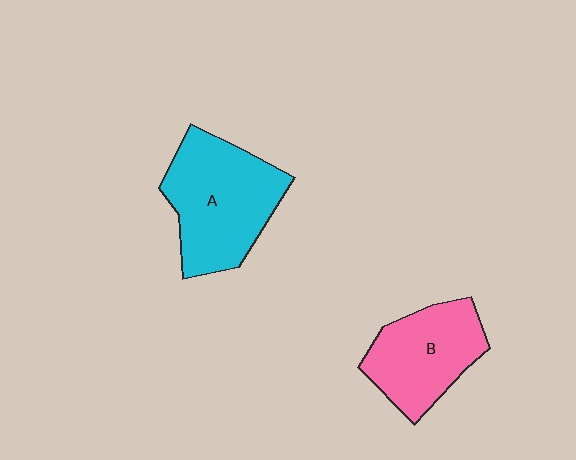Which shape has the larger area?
Shape A (cyan).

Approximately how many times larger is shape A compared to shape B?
Approximately 1.3 times.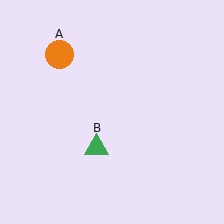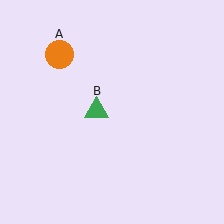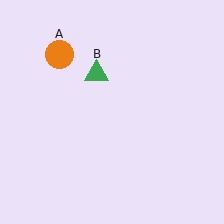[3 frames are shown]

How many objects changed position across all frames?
1 object changed position: green triangle (object B).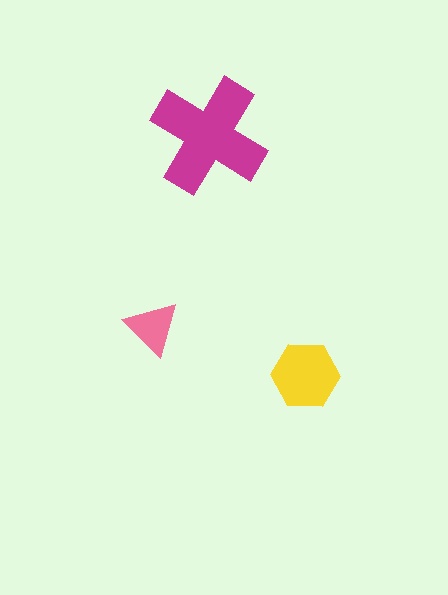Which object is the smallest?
The pink triangle.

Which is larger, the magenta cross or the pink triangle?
The magenta cross.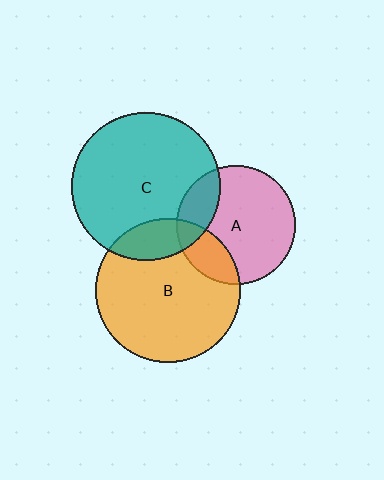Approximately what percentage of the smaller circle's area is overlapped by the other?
Approximately 20%.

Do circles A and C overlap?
Yes.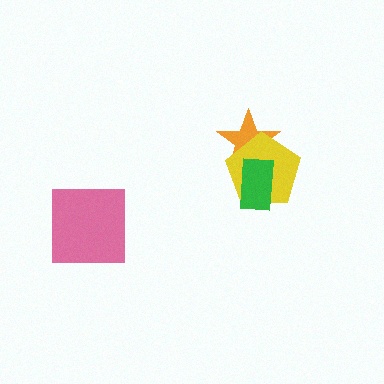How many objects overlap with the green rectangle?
2 objects overlap with the green rectangle.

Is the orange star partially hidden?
Yes, it is partially covered by another shape.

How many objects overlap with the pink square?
0 objects overlap with the pink square.